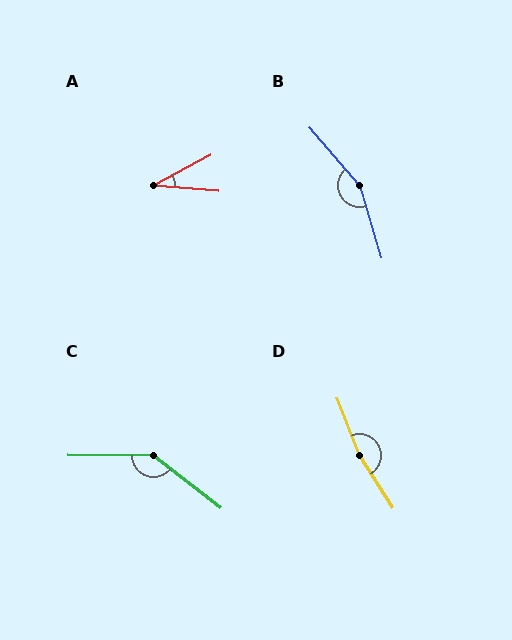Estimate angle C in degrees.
Approximately 143 degrees.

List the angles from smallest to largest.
A (33°), C (143°), B (155°), D (169°).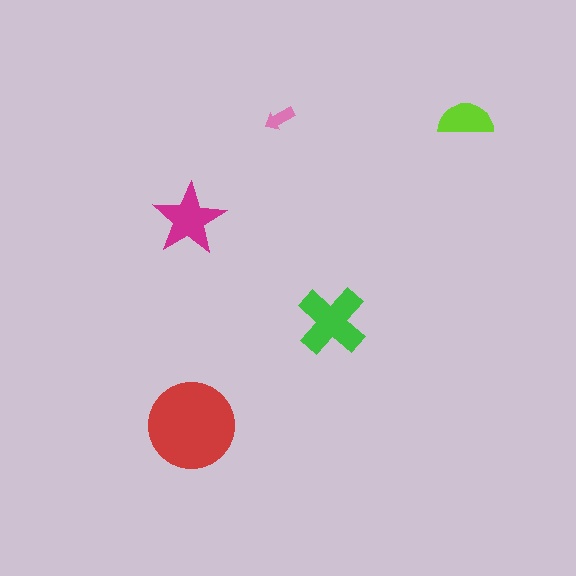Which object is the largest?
The red circle.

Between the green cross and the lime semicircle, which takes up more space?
The green cross.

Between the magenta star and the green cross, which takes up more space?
The green cross.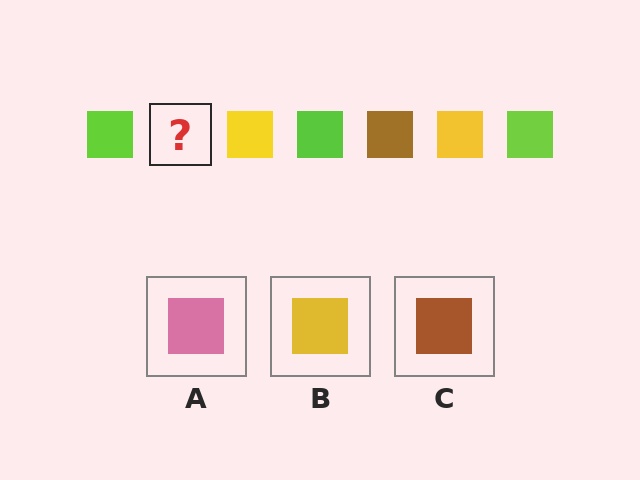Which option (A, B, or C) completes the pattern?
C.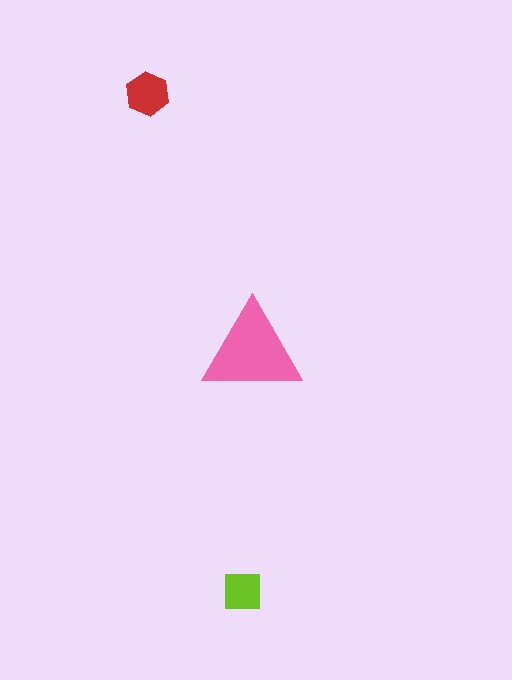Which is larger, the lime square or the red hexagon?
The red hexagon.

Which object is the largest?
The pink triangle.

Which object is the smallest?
The lime square.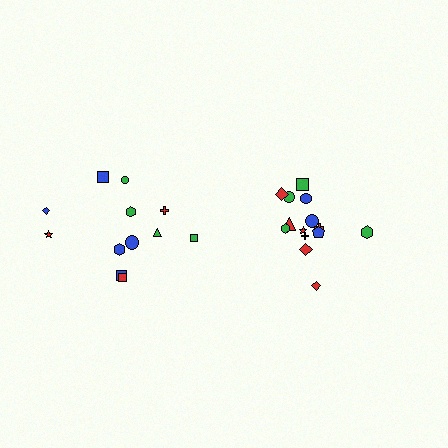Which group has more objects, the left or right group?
The right group.